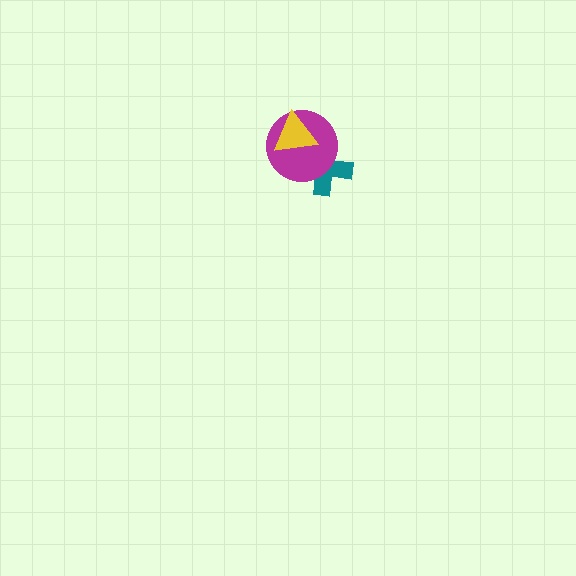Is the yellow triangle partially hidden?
No, no other shape covers it.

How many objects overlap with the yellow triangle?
2 objects overlap with the yellow triangle.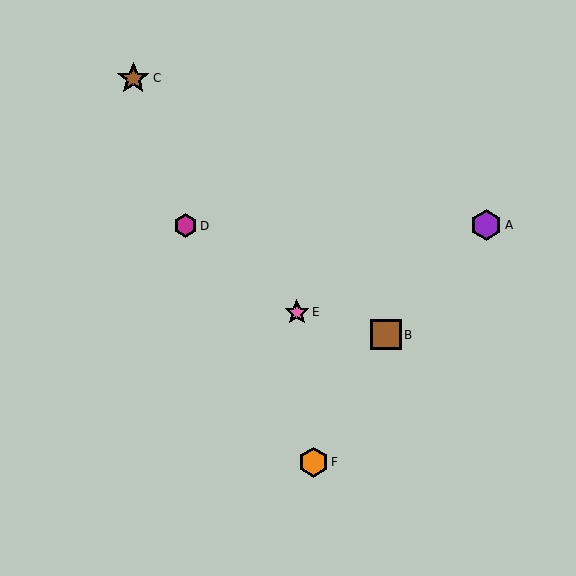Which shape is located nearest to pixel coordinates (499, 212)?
The purple hexagon (labeled A) at (486, 225) is nearest to that location.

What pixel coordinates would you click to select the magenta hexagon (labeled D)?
Click at (185, 226) to select the magenta hexagon D.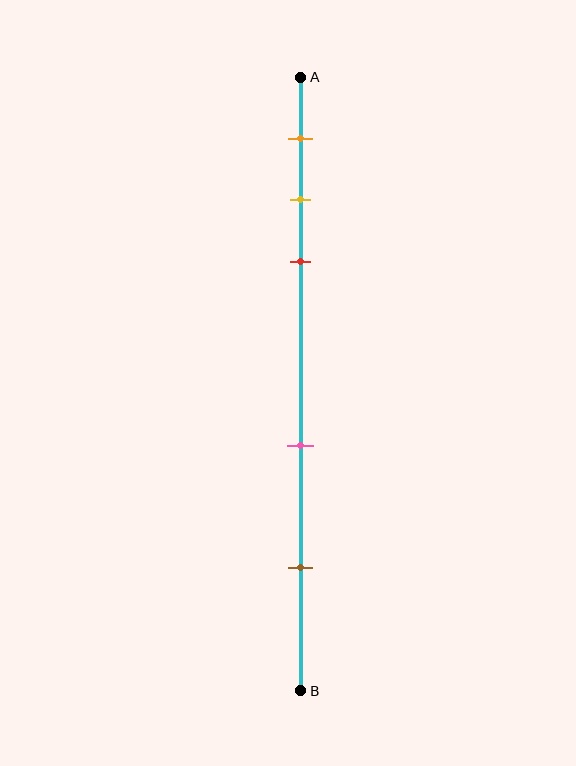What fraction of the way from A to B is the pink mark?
The pink mark is approximately 60% (0.6) of the way from A to B.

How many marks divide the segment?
There are 5 marks dividing the segment.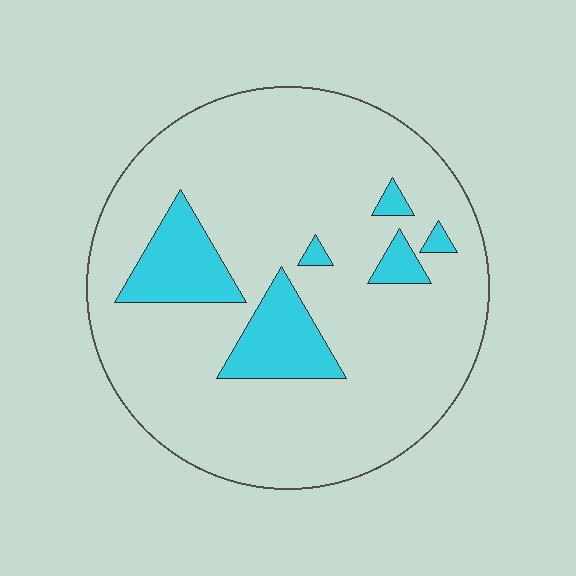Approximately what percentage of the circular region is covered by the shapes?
Approximately 15%.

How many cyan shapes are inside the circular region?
6.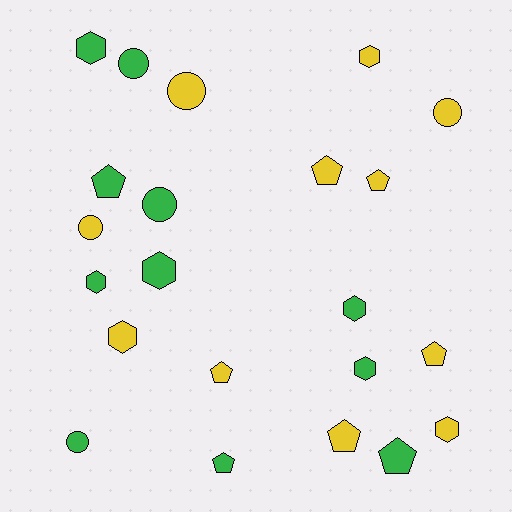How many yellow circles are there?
There are 3 yellow circles.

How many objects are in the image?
There are 22 objects.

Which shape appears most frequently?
Pentagon, with 8 objects.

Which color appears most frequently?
Green, with 11 objects.